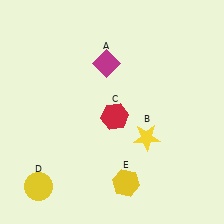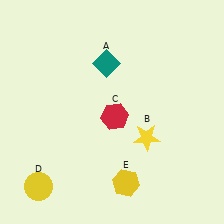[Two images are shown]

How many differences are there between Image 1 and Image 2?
There is 1 difference between the two images.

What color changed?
The diamond (A) changed from magenta in Image 1 to teal in Image 2.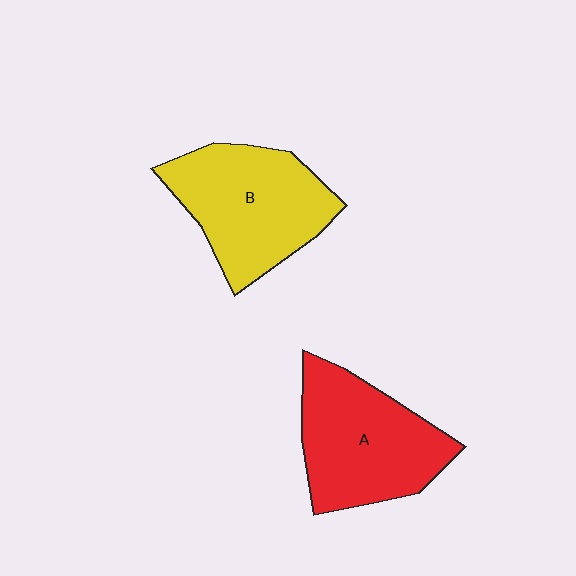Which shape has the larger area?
Shape B (yellow).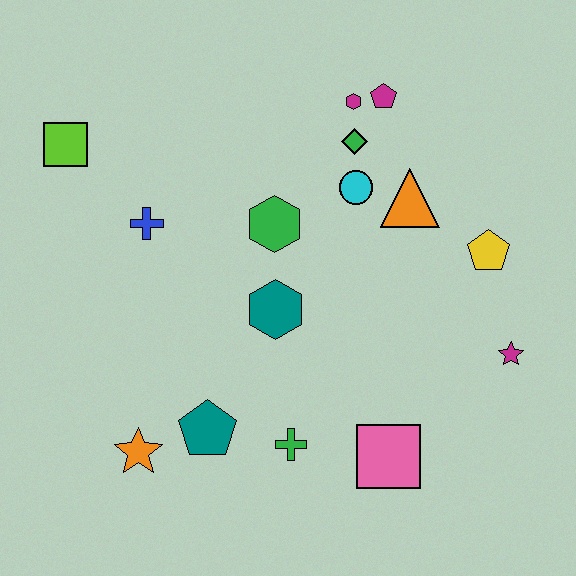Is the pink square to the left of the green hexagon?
No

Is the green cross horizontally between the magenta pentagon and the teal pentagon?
Yes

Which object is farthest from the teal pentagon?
The magenta pentagon is farthest from the teal pentagon.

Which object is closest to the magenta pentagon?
The magenta hexagon is closest to the magenta pentagon.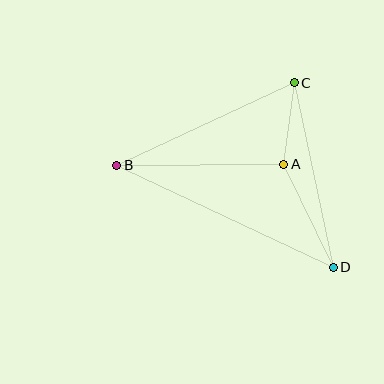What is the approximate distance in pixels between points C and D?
The distance between C and D is approximately 188 pixels.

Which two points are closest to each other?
Points A and C are closest to each other.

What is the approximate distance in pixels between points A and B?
The distance between A and B is approximately 167 pixels.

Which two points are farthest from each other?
Points B and D are farthest from each other.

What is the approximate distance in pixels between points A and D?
The distance between A and D is approximately 114 pixels.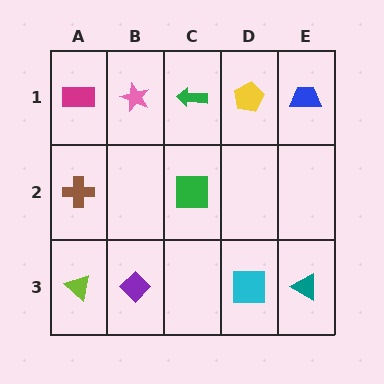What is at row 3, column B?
A purple diamond.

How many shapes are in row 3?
4 shapes.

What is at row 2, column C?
A green square.